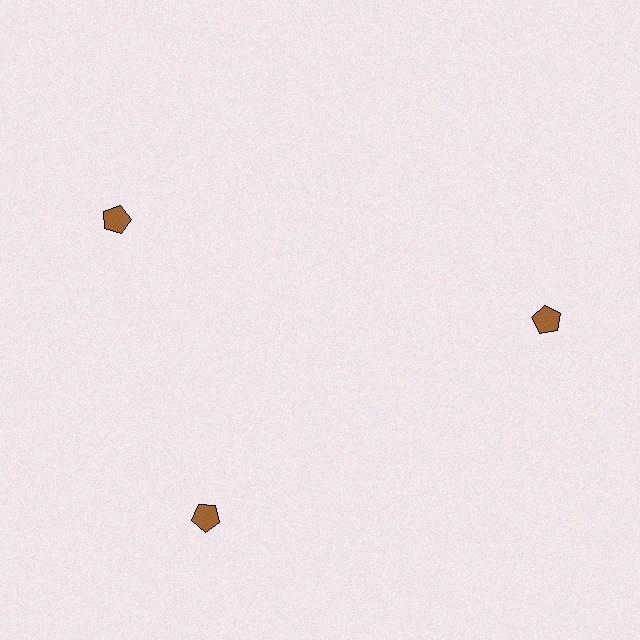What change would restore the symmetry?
The symmetry would be restored by rotating it back into even spacing with its neighbors so that all 3 pentagons sit at equal angles and equal distance from the center.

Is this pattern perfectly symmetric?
No. The 3 brown pentagons are arranged in a ring, but one element near the 11 o'clock position is rotated out of alignment along the ring, breaking the 3-fold rotational symmetry.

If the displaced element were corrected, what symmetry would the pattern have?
It would have 3-fold rotational symmetry — the pattern would map onto itself every 120 degrees.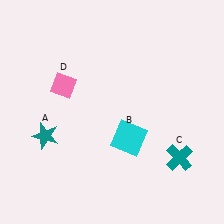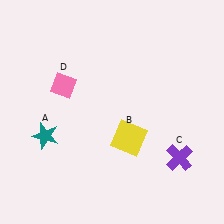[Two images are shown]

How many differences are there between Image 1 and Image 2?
There are 2 differences between the two images.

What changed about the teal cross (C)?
In Image 1, C is teal. In Image 2, it changed to purple.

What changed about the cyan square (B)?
In Image 1, B is cyan. In Image 2, it changed to yellow.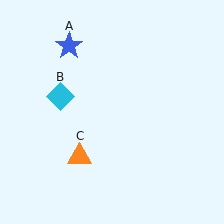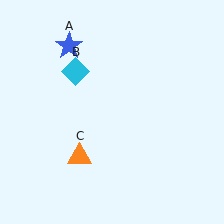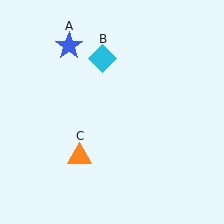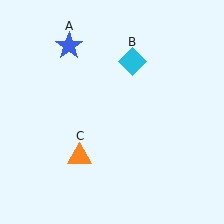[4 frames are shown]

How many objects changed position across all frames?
1 object changed position: cyan diamond (object B).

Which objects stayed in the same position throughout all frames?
Blue star (object A) and orange triangle (object C) remained stationary.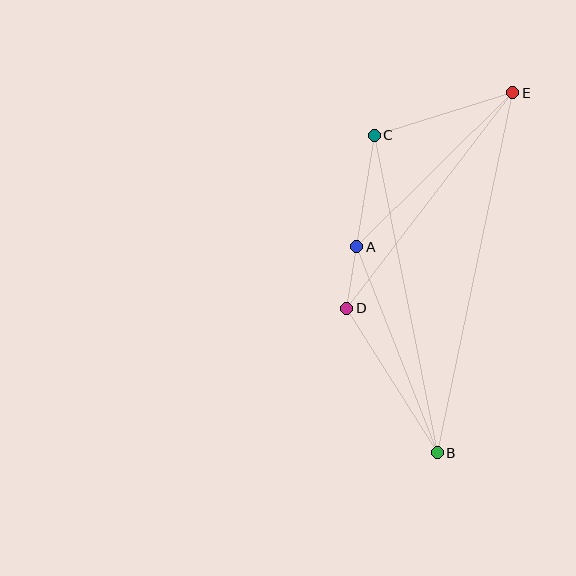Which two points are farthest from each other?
Points B and E are farthest from each other.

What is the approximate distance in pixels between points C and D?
The distance between C and D is approximately 175 pixels.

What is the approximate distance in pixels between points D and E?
The distance between D and E is approximately 272 pixels.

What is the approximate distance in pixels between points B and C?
The distance between B and C is approximately 324 pixels.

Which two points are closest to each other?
Points A and D are closest to each other.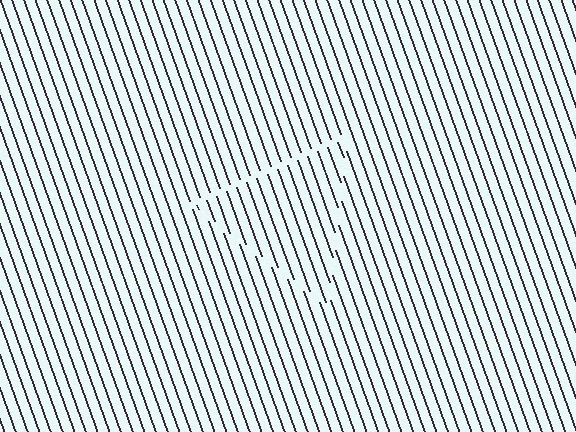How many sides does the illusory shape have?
3 sides — the line-ends trace a triangle.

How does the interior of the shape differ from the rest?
The interior of the shape contains the same grating, shifted by half a period — the contour is defined by the phase discontinuity where line-ends from the inner and outer gratings abut.